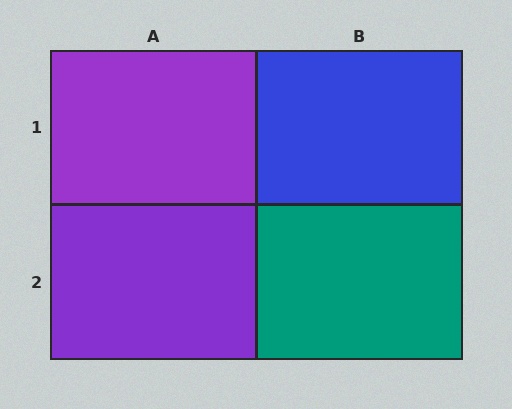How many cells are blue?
1 cell is blue.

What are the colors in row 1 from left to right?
Purple, blue.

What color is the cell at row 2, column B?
Teal.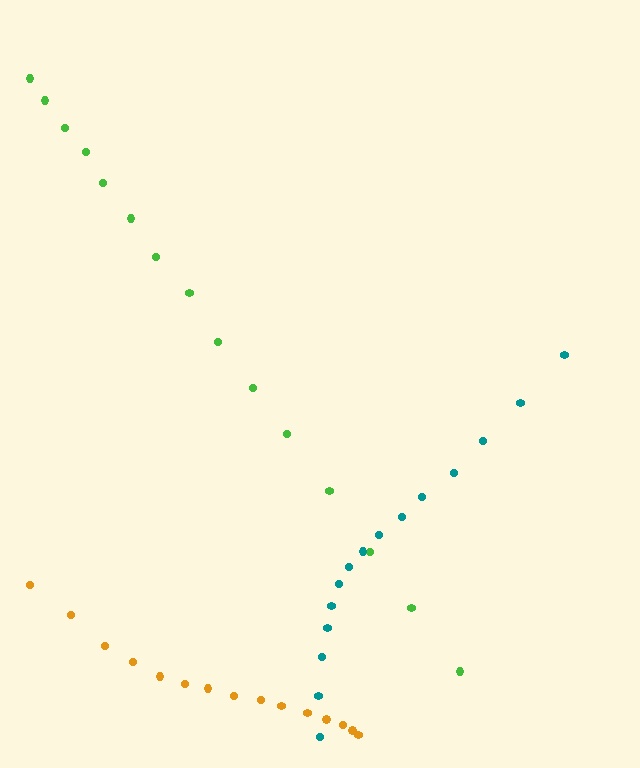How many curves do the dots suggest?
There are 3 distinct paths.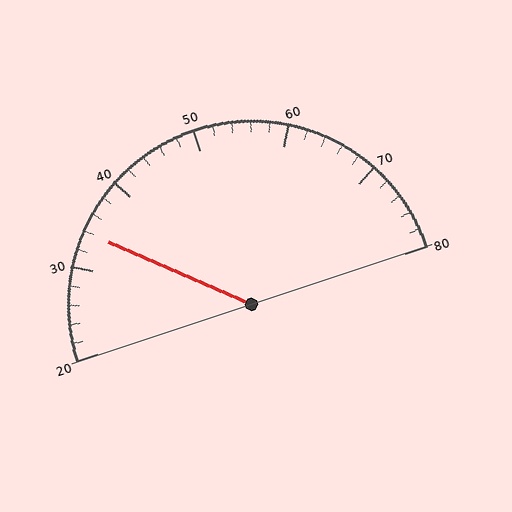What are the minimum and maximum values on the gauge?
The gauge ranges from 20 to 80.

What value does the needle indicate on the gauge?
The needle indicates approximately 34.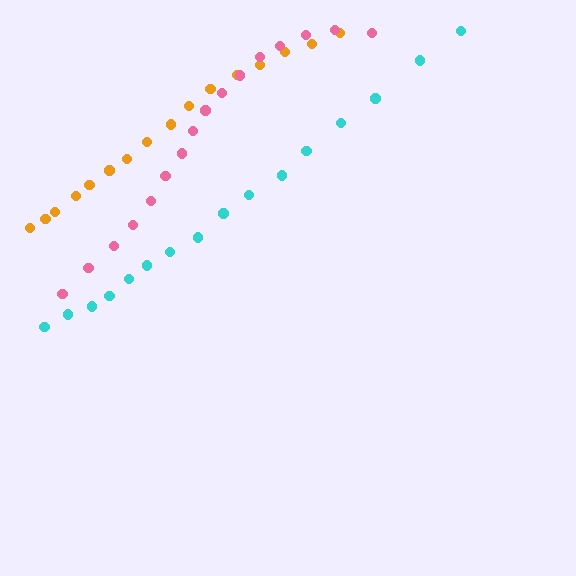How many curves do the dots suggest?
There are 3 distinct paths.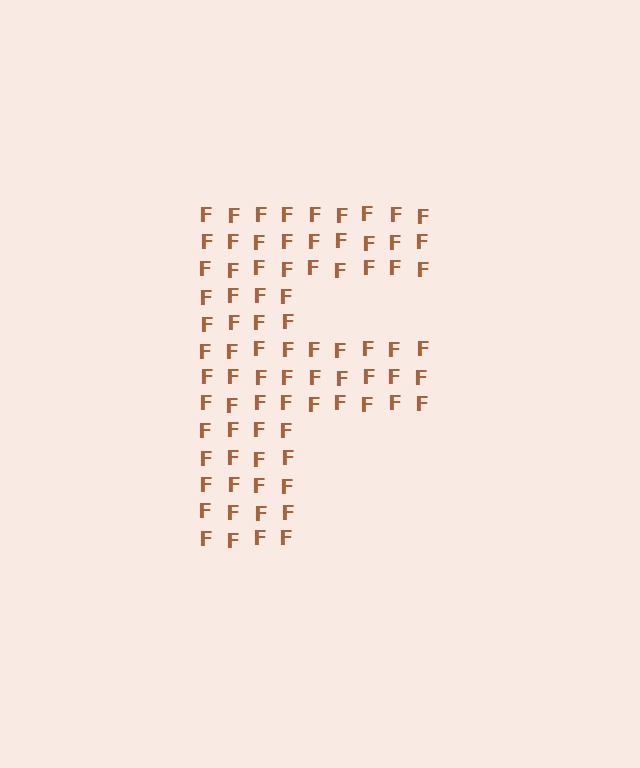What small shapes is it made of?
It is made of small letter F's.